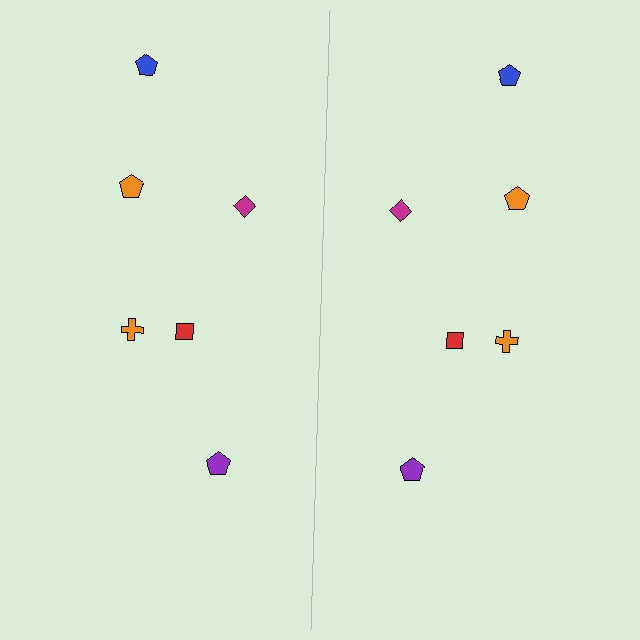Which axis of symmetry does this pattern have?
The pattern has a vertical axis of symmetry running through the center of the image.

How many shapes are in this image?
There are 12 shapes in this image.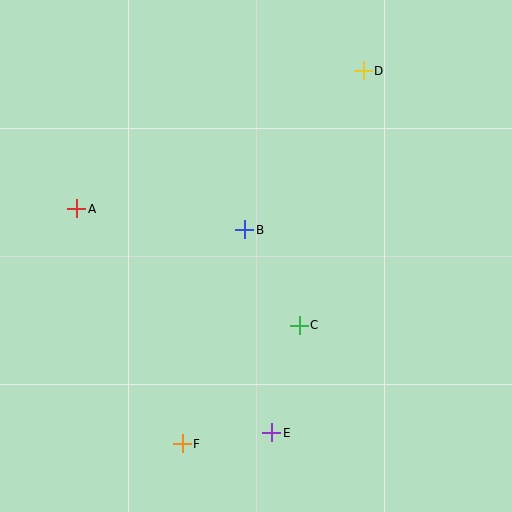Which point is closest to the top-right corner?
Point D is closest to the top-right corner.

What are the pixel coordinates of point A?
Point A is at (77, 209).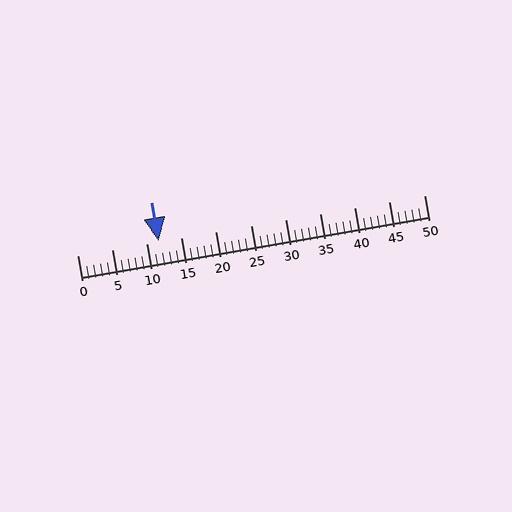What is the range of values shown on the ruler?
The ruler shows values from 0 to 50.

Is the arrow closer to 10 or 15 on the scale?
The arrow is closer to 10.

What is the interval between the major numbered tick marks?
The major tick marks are spaced 5 units apart.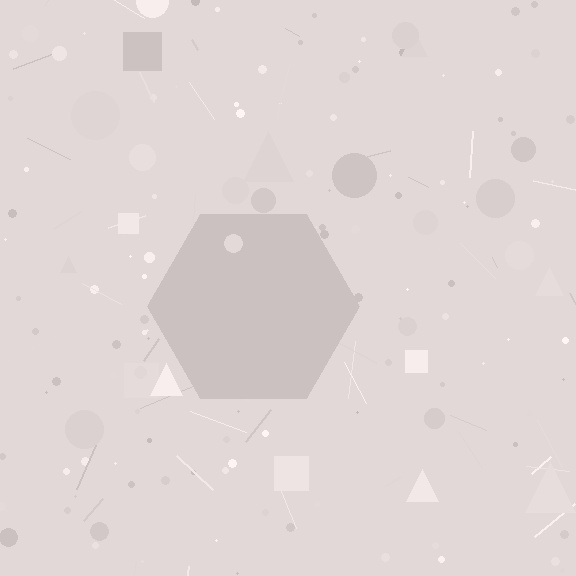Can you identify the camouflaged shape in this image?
The camouflaged shape is a hexagon.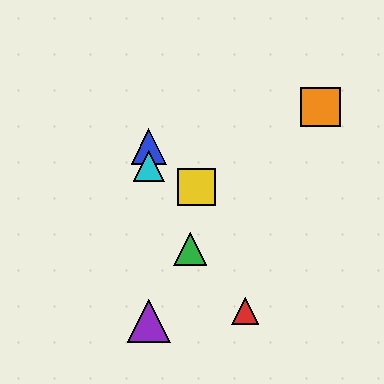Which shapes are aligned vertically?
The blue triangle, the purple triangle, the cyan triangle are aligned vertically.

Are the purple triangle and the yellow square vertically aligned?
No, the purple triangle is at x≈149 and the yellow square is at x≈196.